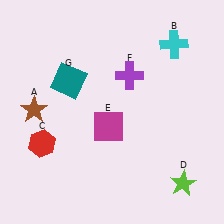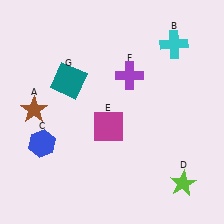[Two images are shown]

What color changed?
The hexagon (C) changed from red in Image 1 to blue in Image 2.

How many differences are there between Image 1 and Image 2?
There is 1 difference between the two images.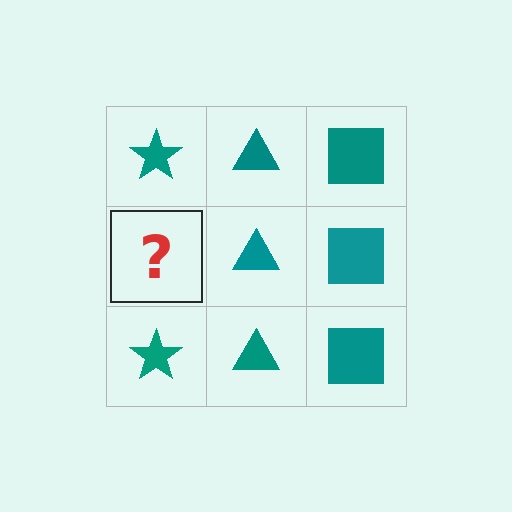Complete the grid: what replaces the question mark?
The question mark should be replaced with a teal star.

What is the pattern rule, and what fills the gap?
The rule is that each column has a consistent shape. The gap should be filled with a teal star.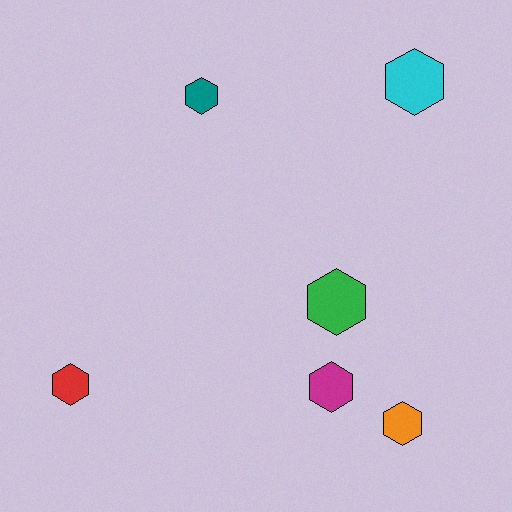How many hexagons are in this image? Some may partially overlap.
There are 6 hexagons.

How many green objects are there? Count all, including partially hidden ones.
There is 1 green object.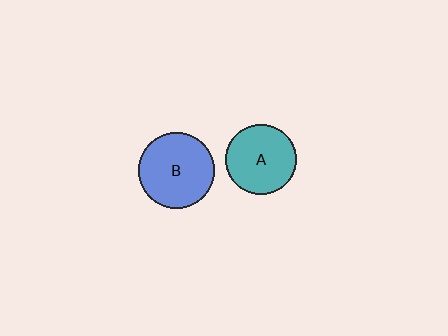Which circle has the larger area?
Circle B (blue).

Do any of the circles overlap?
No, none of the circles overlap.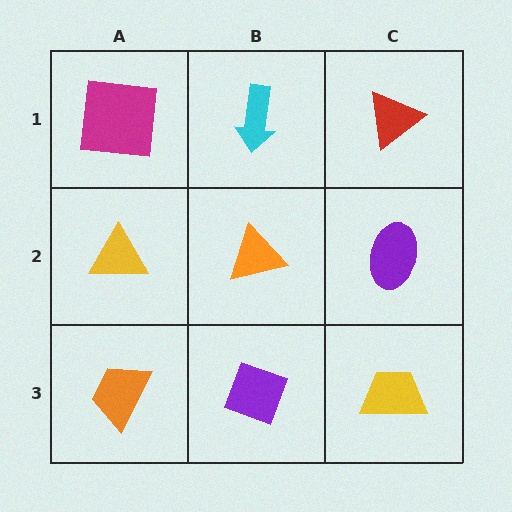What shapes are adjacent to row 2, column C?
A red triangle (row 1, column C), a yellow trapezoid (row 3, column C), an orange triangle (row 2, column B).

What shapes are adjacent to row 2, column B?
A cyan arrow (row 1, column B), a purple diamond (row 3, column B), a yellow triangle (row 2, column A), a purple ellipse (row 2, column C).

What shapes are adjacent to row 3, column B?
An orange triangle (row 2, column B), an orange trapezoid (row 3, column A), a yellow trapezoid (row 3, column C).